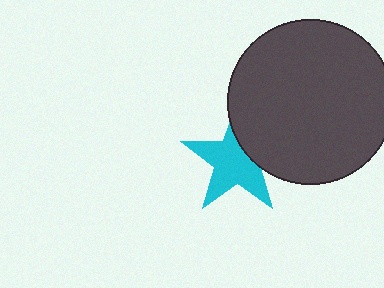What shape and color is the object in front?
The object in front is a dark gray circle.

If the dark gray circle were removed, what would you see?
You would see the complete cyan star.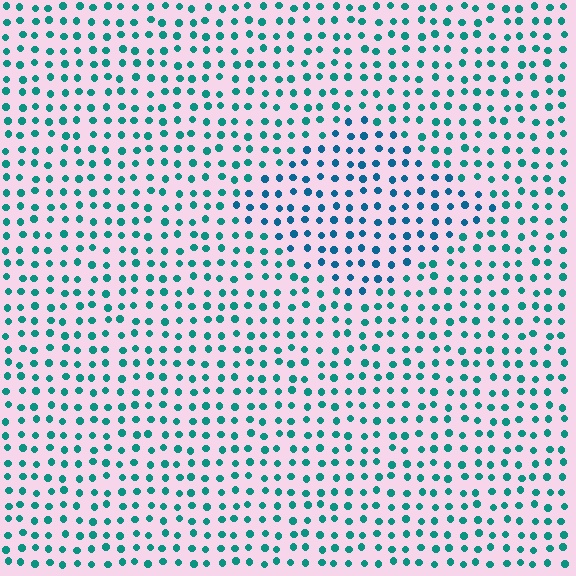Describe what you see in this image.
The image is filled with small teal elements in a uniform arrangement. A diamond-shaped region is visible where the elements are tinted to a slightly different hue, forming a subtle color boundary.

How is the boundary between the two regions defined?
The boundary is defined purely by a slight shift in hue (about 28 degrees). Spacing, size, and orientation are identical on both sides.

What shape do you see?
I see a diamond.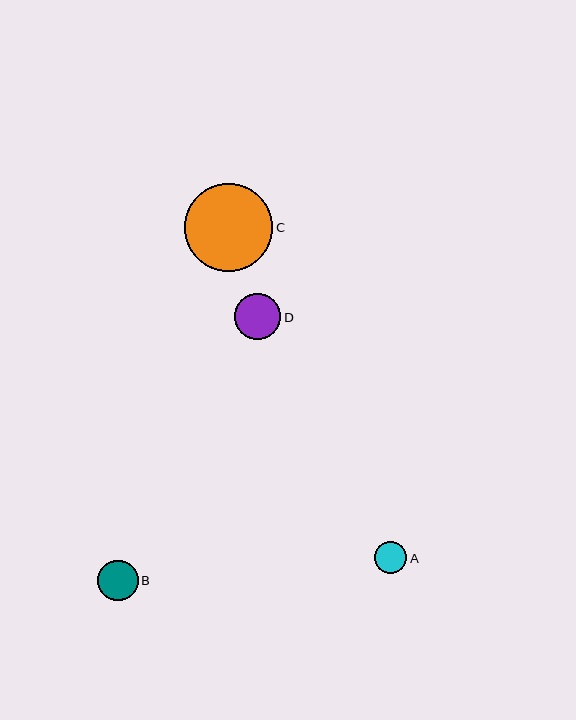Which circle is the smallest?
Circle A is the smallest with a size of approximately 33 pixels.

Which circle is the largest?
Circle C is the largest with a size of approximately 88 pixels.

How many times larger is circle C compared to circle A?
Circle C is approximately 2.7 times the size of circle A.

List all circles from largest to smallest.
From largest to smallest: C, D, B, A.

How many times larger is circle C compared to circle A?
Circle C is approximately 2.7 times the size of circle A.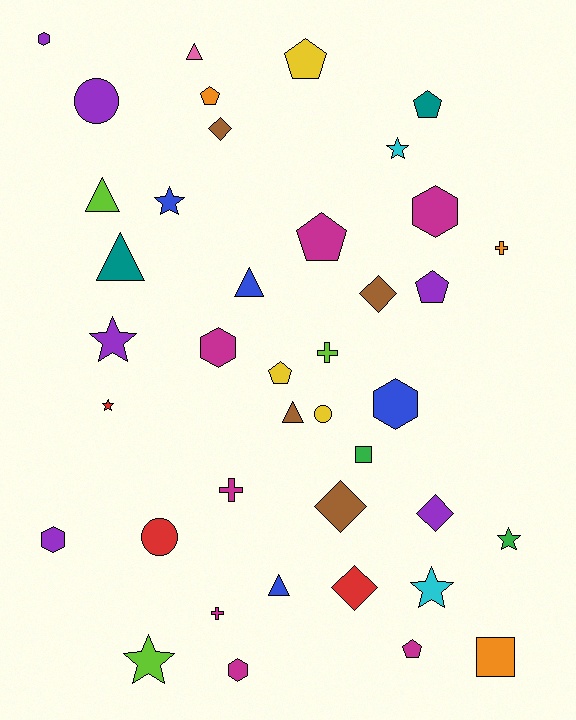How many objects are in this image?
There are 40 objects.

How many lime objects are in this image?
There are 3 lime objects.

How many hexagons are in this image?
There are 6 hexagons.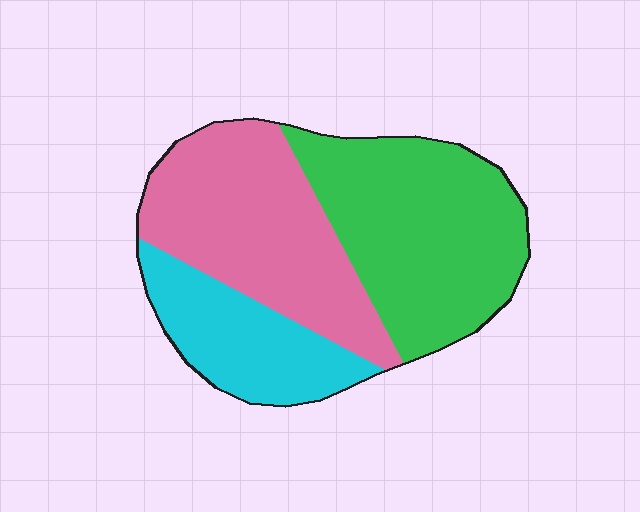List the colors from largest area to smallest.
From largest to smallest: green, pink, cyan.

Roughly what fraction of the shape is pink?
Pink covers roughly 35% of the shape.